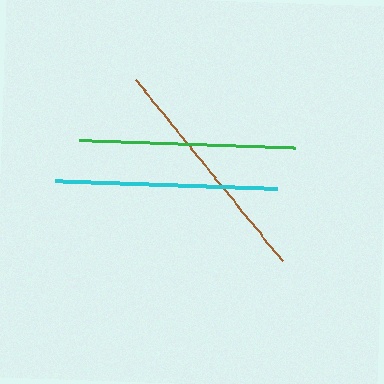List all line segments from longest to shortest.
From longest to shortest: brown, cyan, green.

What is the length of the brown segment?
The brown segment is approximately 233 pixels long.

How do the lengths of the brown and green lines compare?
The brown and green lines are approximately the same length.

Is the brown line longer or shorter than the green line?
The brown line is longer than the green line.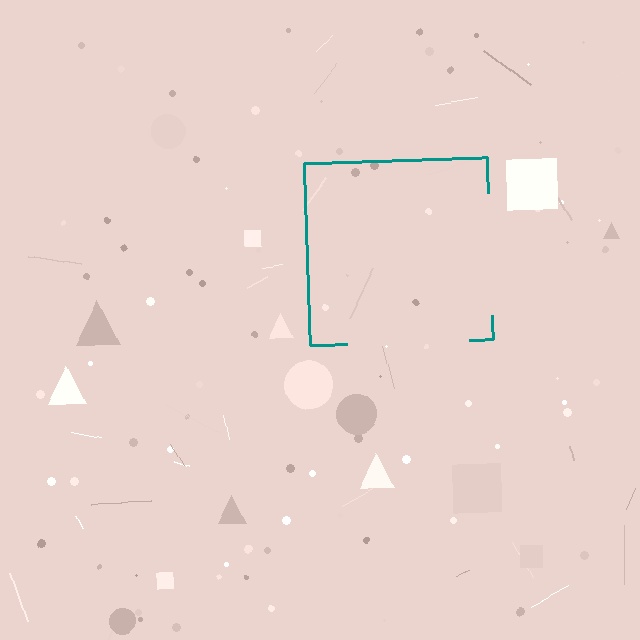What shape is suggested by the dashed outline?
The dashed outline suggests a square.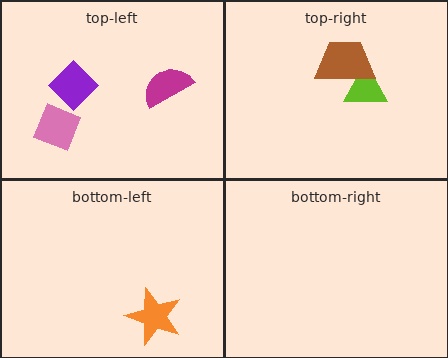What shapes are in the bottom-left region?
The orange star.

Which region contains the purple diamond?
The top-left region.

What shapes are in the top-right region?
The lime triangle, the brown trapezoid.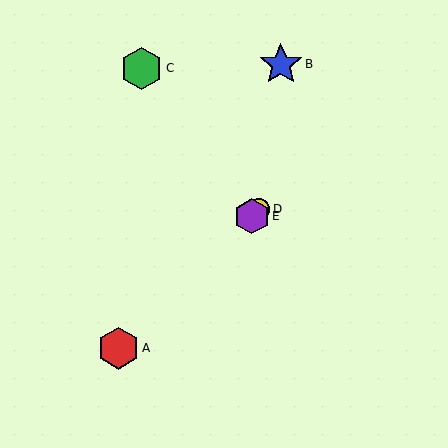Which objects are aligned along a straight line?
Objects A, D, E are aligned along a straight line.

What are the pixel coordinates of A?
Object A is at (118, 348).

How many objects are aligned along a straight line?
3 objects (A, D, E) are aligned along a straight line.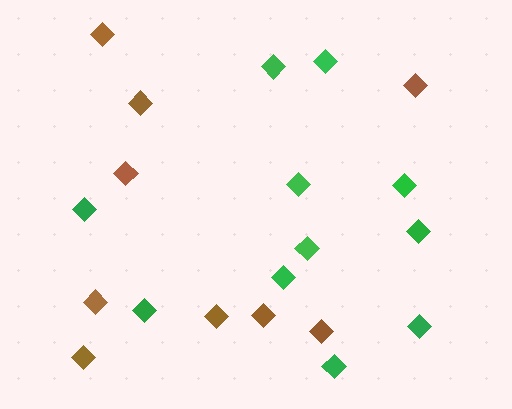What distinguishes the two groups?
There are 2 groups: one group of brown diamonds (9) and one group of green diamonds (11).